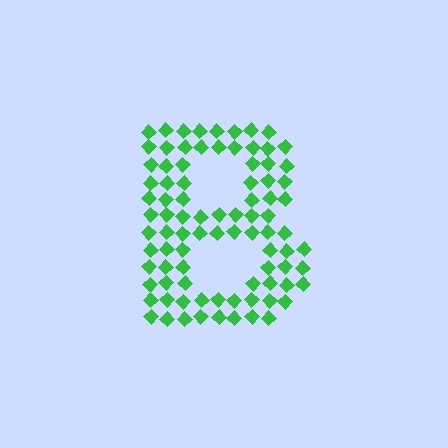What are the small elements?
The small elements are diamonds.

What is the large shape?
The large shape is the letter B.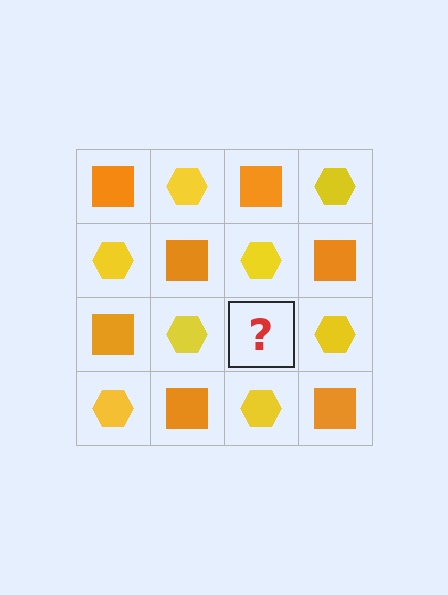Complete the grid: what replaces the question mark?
The question mark should be replaced with an orange square.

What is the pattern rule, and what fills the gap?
The rule is that it alternates orange square and yellow hexagon in a checkerboard pattern. The gap should be filled with an orange square.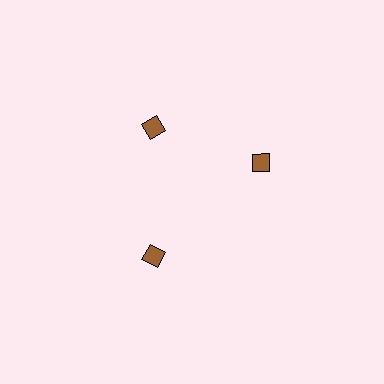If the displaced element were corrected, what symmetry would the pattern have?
It would have 3-fold rotational symmetry — the pattern would map onto itself every 120 degrees.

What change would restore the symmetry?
The symmetry would be restored by rotating it back into even spacing with its neighbors so that all 3 diamonds sit at equal angles and equal distance from the center.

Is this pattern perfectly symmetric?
No. The 3 brown diamonds are arranged in a ring, but one element near the 3 o'clock position is rotated out of alignment along the ring, breaking the 3-fold rotational symmetry.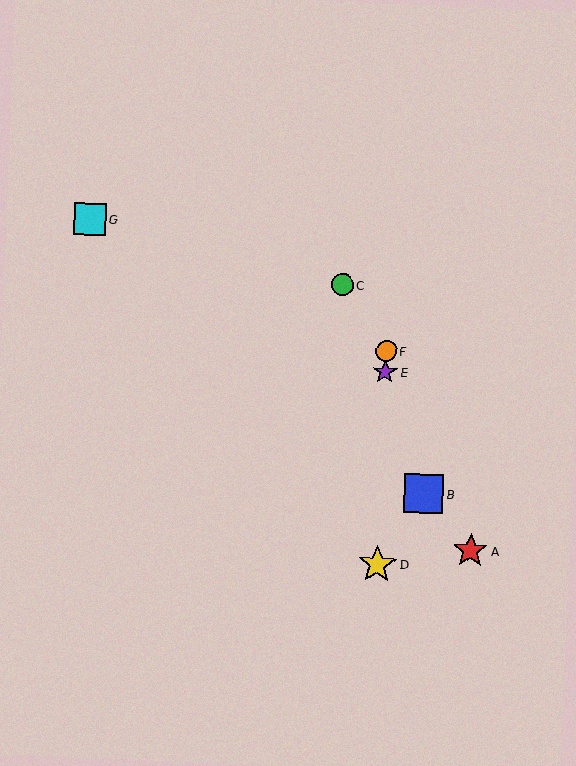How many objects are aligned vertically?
3 objects (D, E, F) are aligned vertically.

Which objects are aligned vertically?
Objects D, E, F are aligned vertically.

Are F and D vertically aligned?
Yes, both are at x≈386.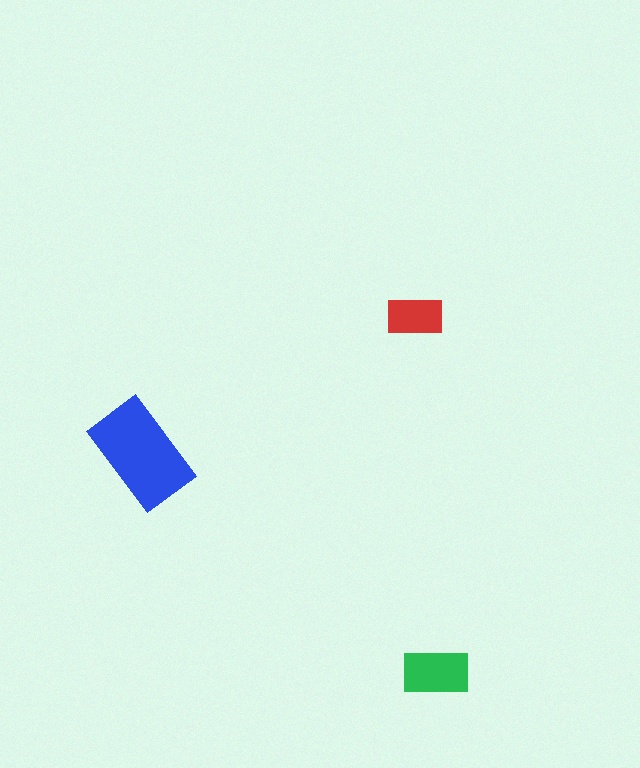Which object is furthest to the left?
The blue rectangle is leftmost.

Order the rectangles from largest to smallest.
the blue one, the green one, the red one.